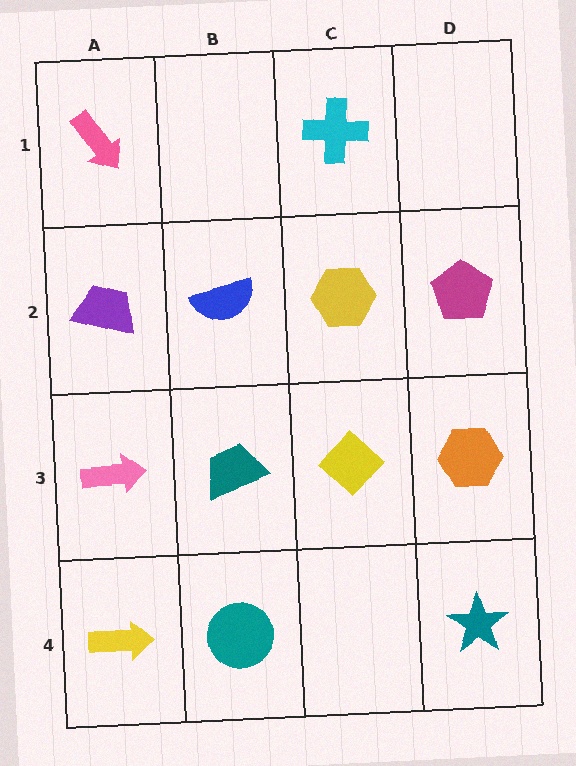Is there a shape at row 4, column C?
No, that cell is empty.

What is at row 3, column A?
A pink arrow.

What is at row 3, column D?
An orange hexagon.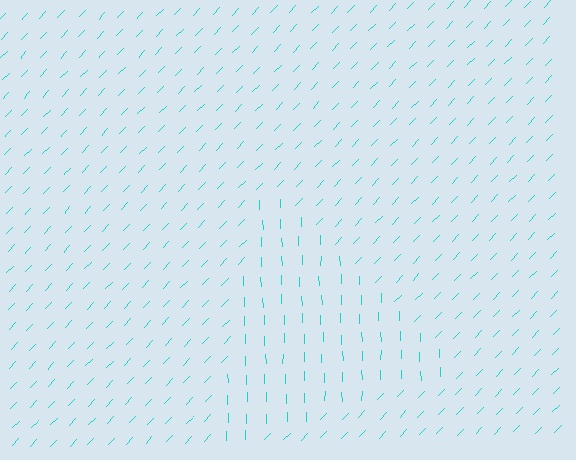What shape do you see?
I see a triangle.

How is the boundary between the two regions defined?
The boundary is defined purely by a change in line orientation (approximately 45 degrees difference). All lines are the same color and thickness.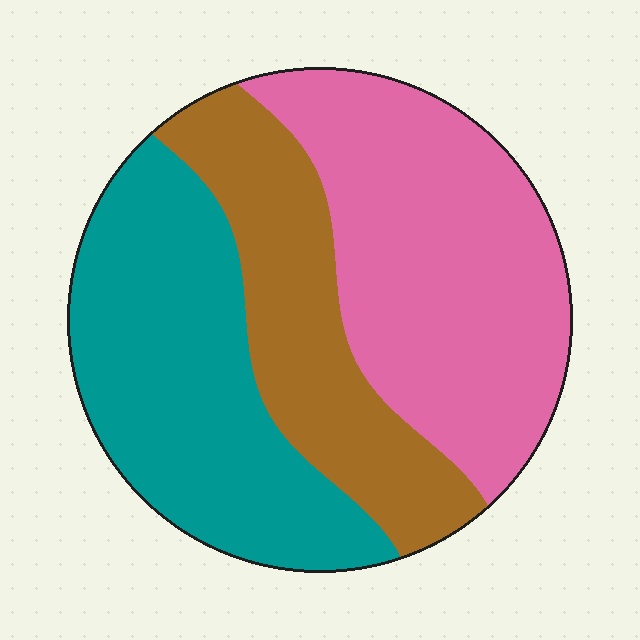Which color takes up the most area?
Pink, at roughly 40%.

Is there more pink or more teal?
Pink.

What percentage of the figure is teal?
Teal covers 35% of the figure.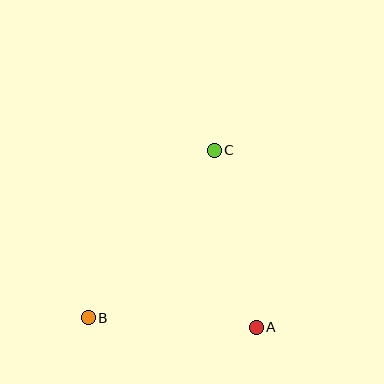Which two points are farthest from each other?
Points B and C are farthest from each other.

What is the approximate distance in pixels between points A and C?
The distance between A and C is approximately 182 pixels.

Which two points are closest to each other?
Points A and B are closest to each other.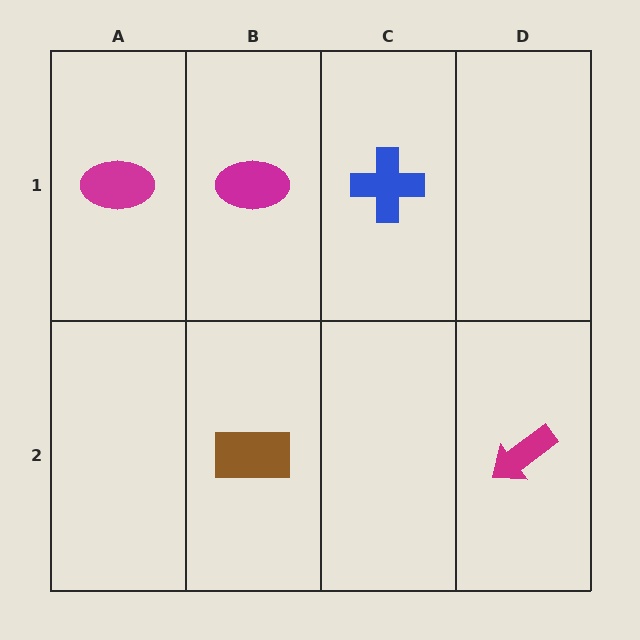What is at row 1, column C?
A blue cross.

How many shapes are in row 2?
2 shapes.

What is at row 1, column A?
A magenta ellipse.